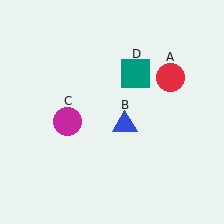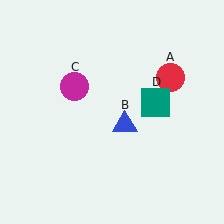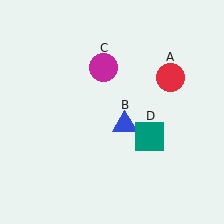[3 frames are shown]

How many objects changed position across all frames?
2 objects changed position: magenta circle (object C), teal square (object D).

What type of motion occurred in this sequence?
The magenta circle (object C), teal square (object D) rotated clockwise around the center of the scene.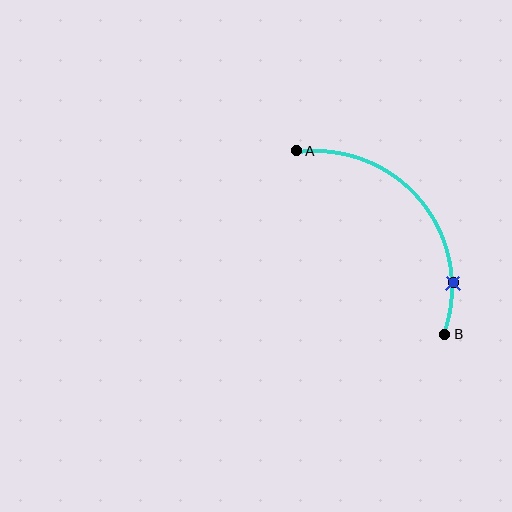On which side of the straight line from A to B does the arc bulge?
The arc bulges above and to the right of the straight line connecting A and B.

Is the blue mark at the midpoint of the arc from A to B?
No. The blue mark lies on the arc but is closer to endpoint B. The arc midpoint would be at the point on the curve equidistant along the arc from both A and B.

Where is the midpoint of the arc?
The arc midpoint is the point on the curve farthest from the straight line joining A and B. It sits above and to the right of that line.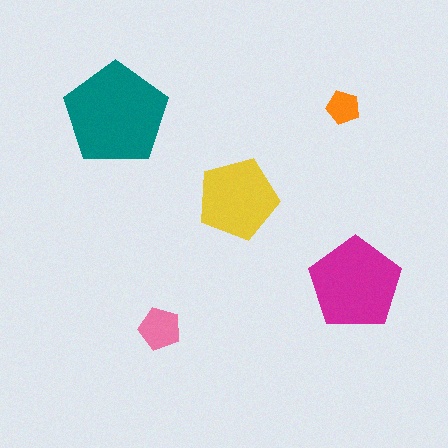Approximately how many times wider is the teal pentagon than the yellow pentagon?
About 1.5 times wider.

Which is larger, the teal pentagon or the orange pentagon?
The teal one.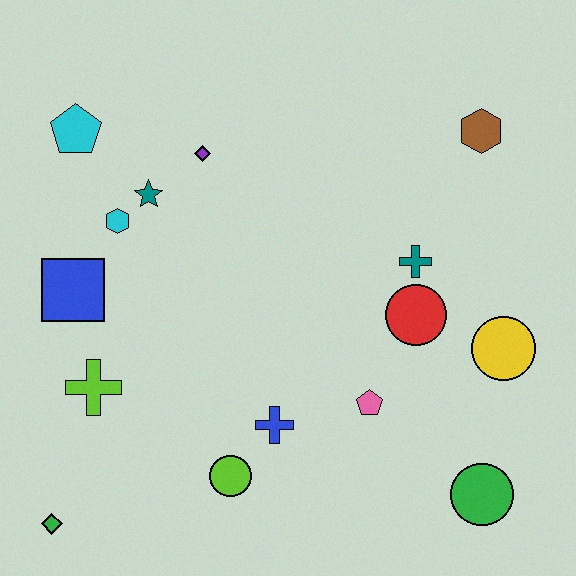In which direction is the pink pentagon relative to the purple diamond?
The pink pentagon is below the purple diamond.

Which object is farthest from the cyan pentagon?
The green circle is farthest from the cyan pentagon.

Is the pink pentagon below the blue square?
Yes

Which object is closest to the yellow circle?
The red circle is closest to the yellow circle.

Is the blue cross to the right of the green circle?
No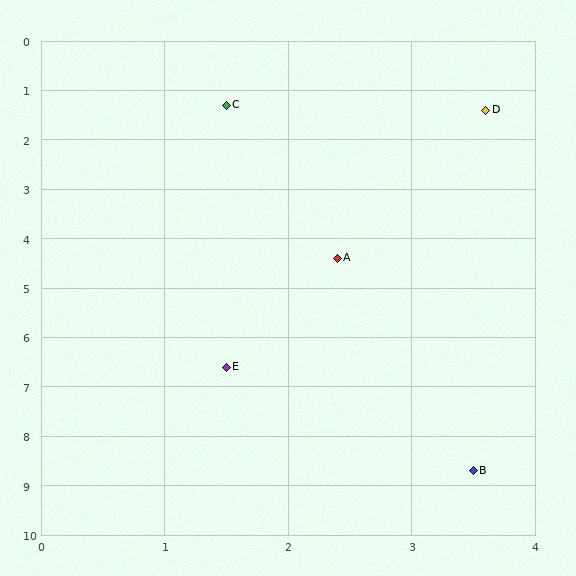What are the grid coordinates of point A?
Point A is at approximately (2.4, 4.4).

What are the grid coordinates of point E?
Point E is at approximately (1.5, 6.6).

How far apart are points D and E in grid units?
Points D and E are about 5.6 grid units apart.